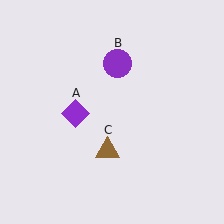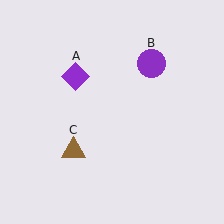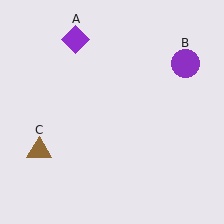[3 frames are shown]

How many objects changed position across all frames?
3 objects changed position: purple diamond (object A), purple circle (object B), brown triangle (object C).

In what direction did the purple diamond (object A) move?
The purple diamond (object A) moved up.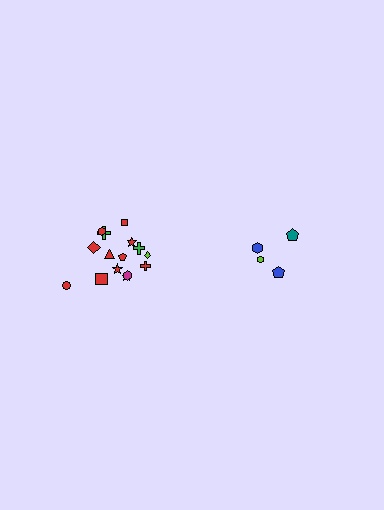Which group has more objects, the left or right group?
The left group.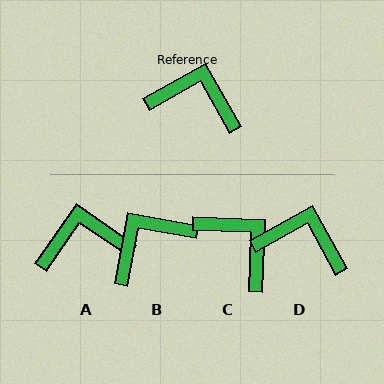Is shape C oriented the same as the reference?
No, it is off by about 31 degrees.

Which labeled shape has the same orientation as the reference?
D.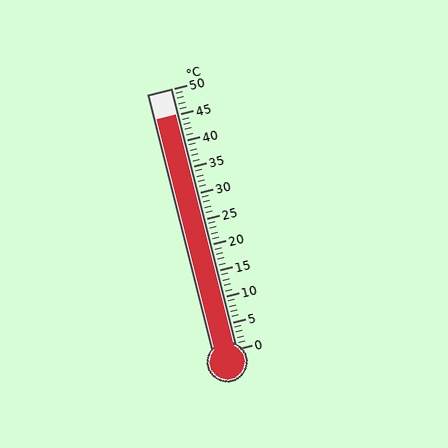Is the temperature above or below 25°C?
The temperature is above 25°C.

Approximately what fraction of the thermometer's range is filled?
The thermometer is filled to approximately 90% of its range.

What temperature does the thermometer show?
The thermometer shows approximately 45°C.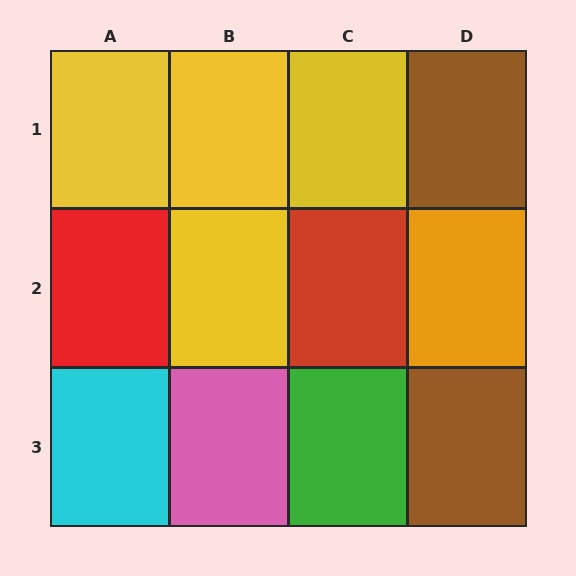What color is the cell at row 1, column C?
Yellow.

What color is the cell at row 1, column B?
Yellow.